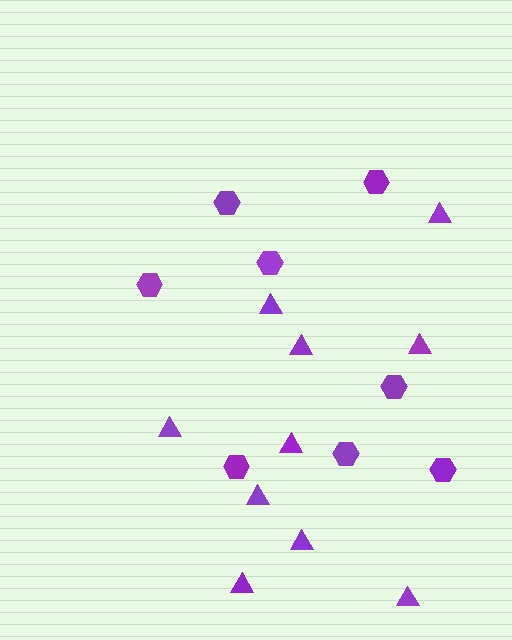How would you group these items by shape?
There are 2 groups: one group of hexagons (8) and one group of triangles (10).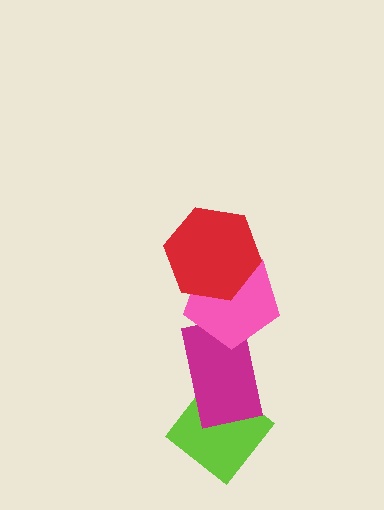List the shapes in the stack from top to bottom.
From top to bottom: the red hexagon, the pink pentagon, the magenta rectangle, the lime diamond.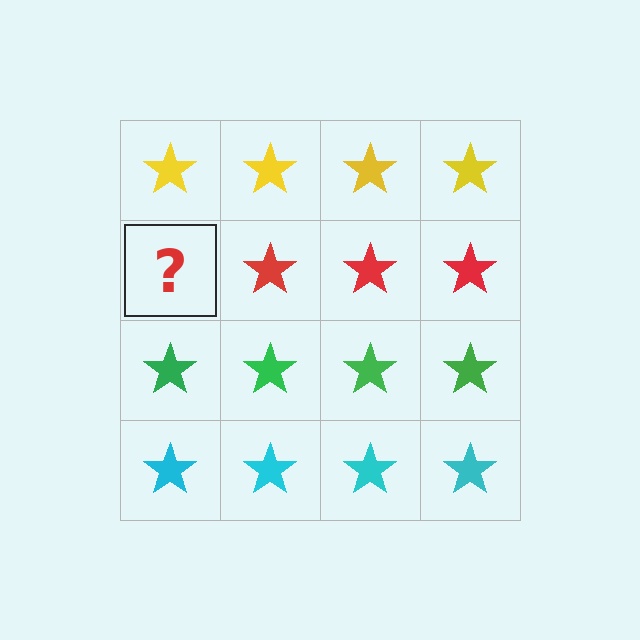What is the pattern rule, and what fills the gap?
The rule is that each row has a consistent color. The gap should be filled with a red star.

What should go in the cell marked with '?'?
The missing cell should contain a red star.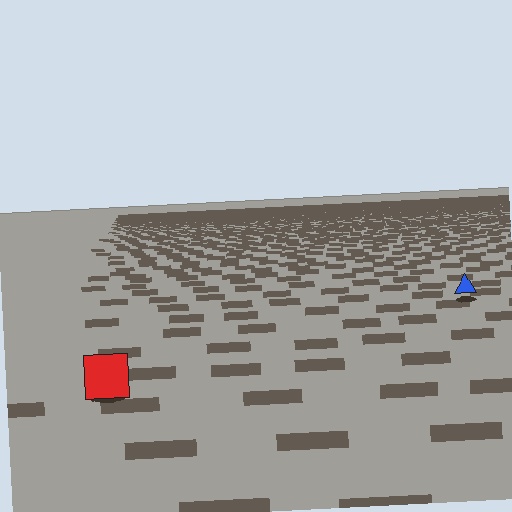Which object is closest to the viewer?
The red square is closest. The texture marks near it are larger and more spread out.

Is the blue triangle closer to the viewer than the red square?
No. The red square is closer — you can tell from the texture gradient: the ground texture is coarser near it.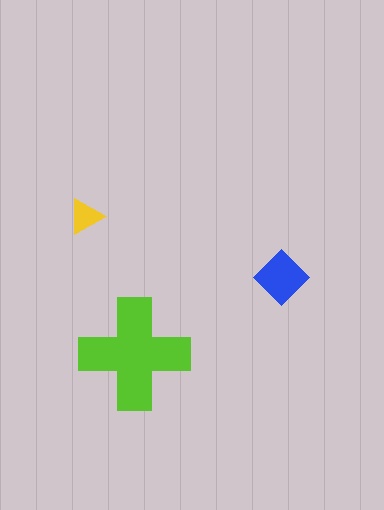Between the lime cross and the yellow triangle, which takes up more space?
The lime cross.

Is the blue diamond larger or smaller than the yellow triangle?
Larger.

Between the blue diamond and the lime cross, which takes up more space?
The lime cross.